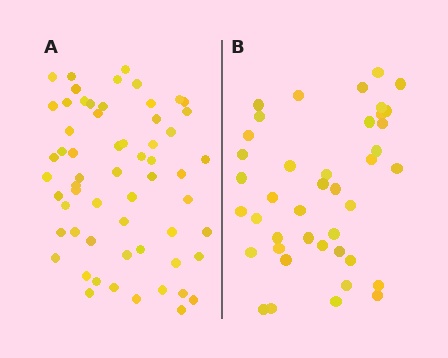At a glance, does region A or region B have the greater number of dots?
Region A (the left region) has more dots.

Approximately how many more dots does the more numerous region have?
Region A has approximately 20 more dots than region B.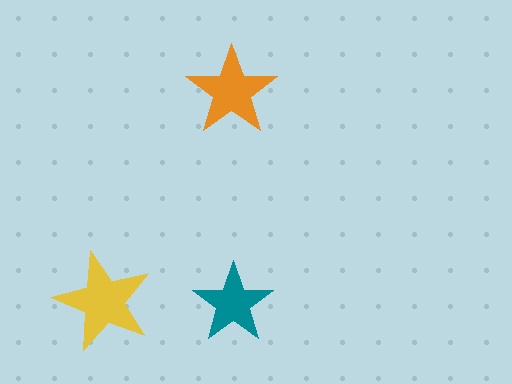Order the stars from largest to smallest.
the yellow one, the orange one, the teal one.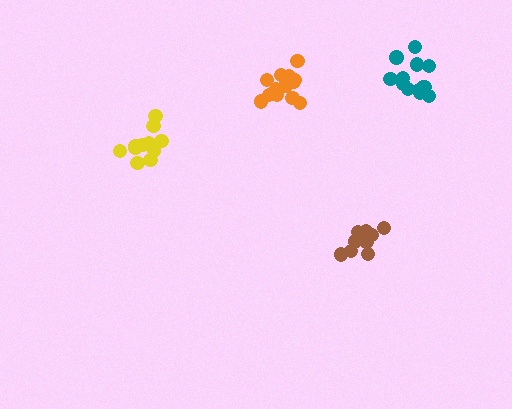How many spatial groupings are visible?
There are 4 spatial groupings.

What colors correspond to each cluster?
The clusters are colored: teal, brown, yellow, orange.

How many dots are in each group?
Group 1: 13 dots, Group 2: 9 dots, Group 3: 13 dots, Group 4: 14 dots (49 total).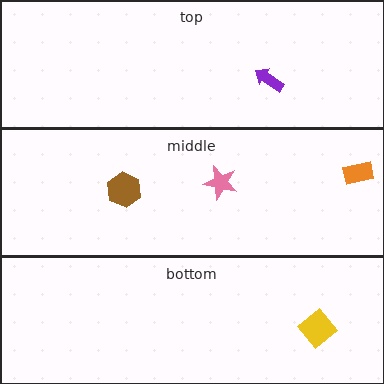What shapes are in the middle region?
The brown hexagon, the pink star, the orange rectangle.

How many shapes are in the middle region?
3.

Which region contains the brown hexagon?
The middle region.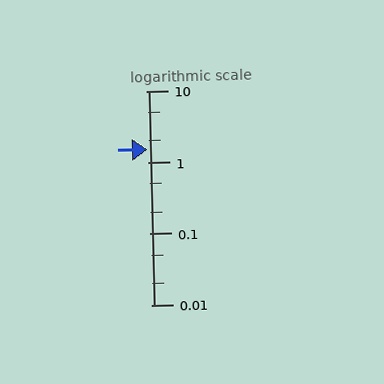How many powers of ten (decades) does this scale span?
The scale spans 3 decades, from 0.01 to 10.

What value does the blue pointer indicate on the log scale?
The pointer indicates approximately 1.5.